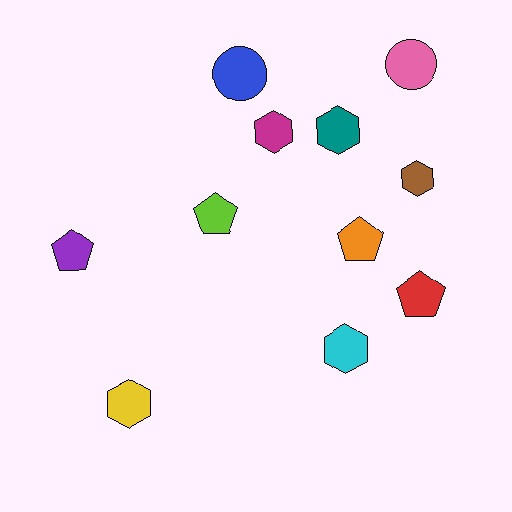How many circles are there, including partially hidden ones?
There are 2 circles.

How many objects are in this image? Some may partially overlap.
There are 11 objects.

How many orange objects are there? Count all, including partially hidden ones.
There is 1 orange object.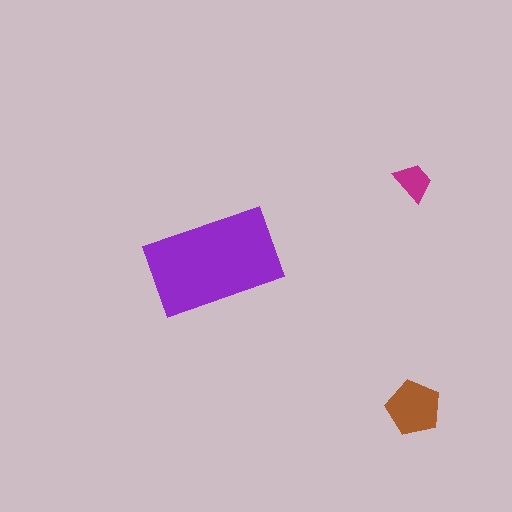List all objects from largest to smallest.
The purple rectangle, the brown pentagon, the magenta trapezoid.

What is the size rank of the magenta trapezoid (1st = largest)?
3rd.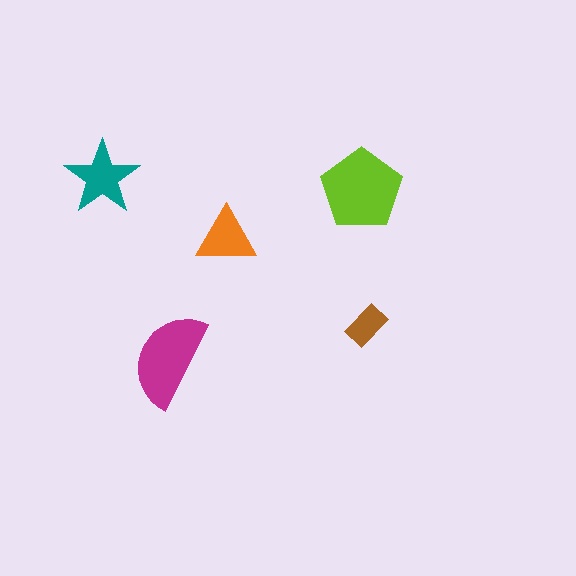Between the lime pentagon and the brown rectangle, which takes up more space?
The lime pentagon.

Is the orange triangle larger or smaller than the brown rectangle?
Larger.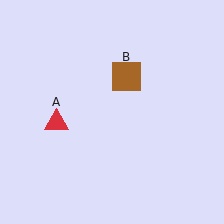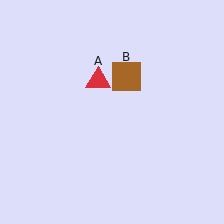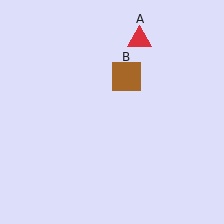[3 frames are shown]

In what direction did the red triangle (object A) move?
The red triangle (object A) moved up and to the right.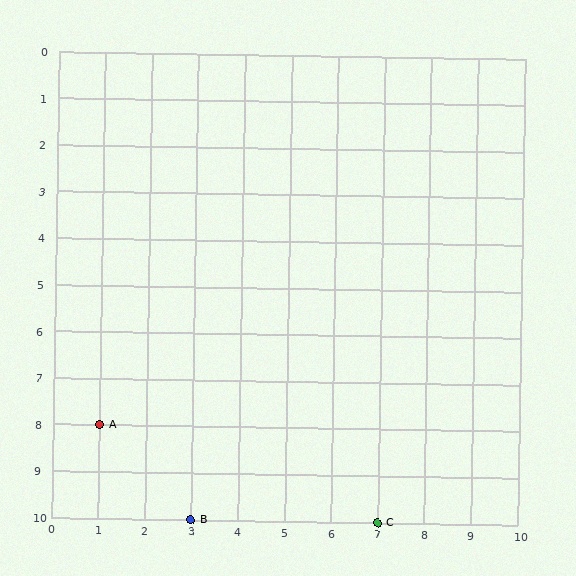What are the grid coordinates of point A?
Point A is at grid coordinates (1, 8).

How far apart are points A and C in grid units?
Points A and C are 6 columns and 2 rows apart (about 6.3 grid units diagonally).